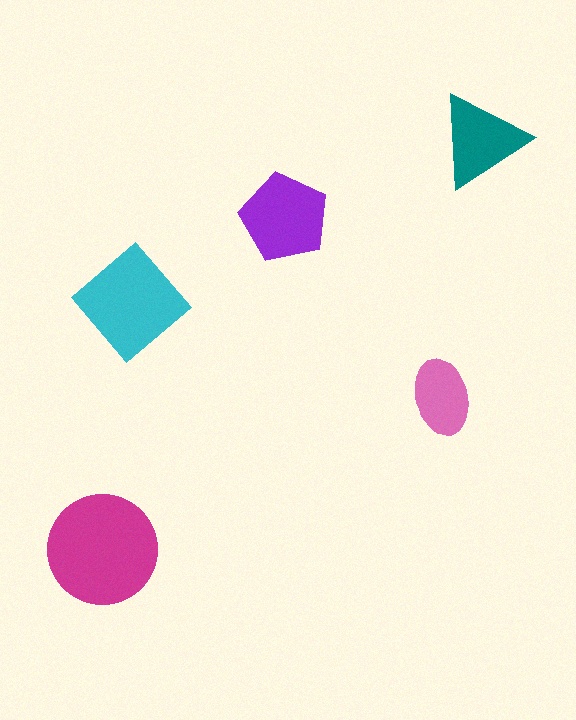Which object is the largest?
The magenta circle.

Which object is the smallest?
The pink ellipse.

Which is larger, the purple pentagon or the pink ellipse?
The purple pentagon.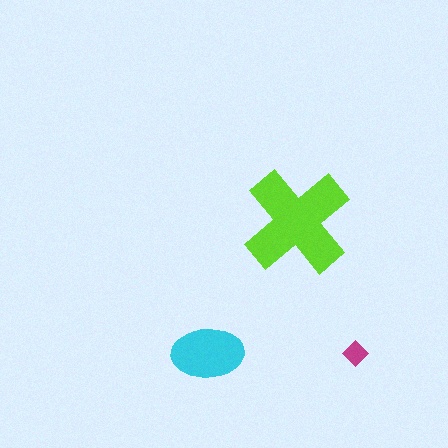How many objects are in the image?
There are 3 objects in the image.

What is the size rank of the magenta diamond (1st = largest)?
3rd.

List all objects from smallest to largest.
The magenta diamond, the cyan ellipse, the lime cross.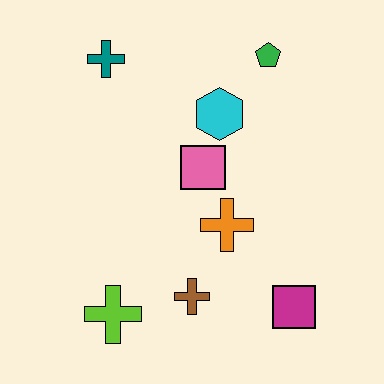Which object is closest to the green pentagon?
The cyan hexagon is closest to the green pentagon.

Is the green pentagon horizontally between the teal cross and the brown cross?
No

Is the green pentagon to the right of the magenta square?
No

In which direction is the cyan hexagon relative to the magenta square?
The cyan hexagon is above the magenta square.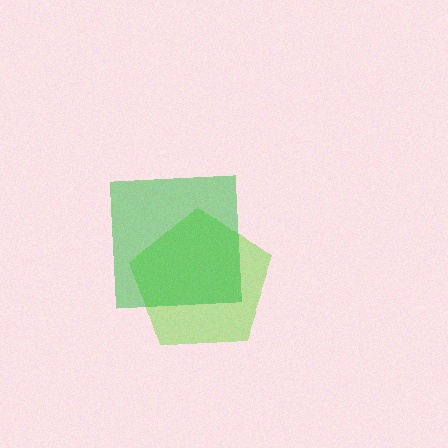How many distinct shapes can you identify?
There are 2 distinct shapes: a lime pentagon, a green square.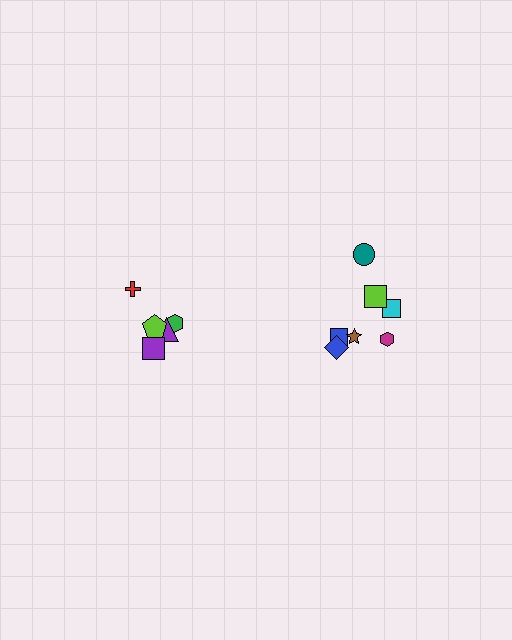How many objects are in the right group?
There are 7 objects.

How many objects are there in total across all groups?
There are 12 objects.